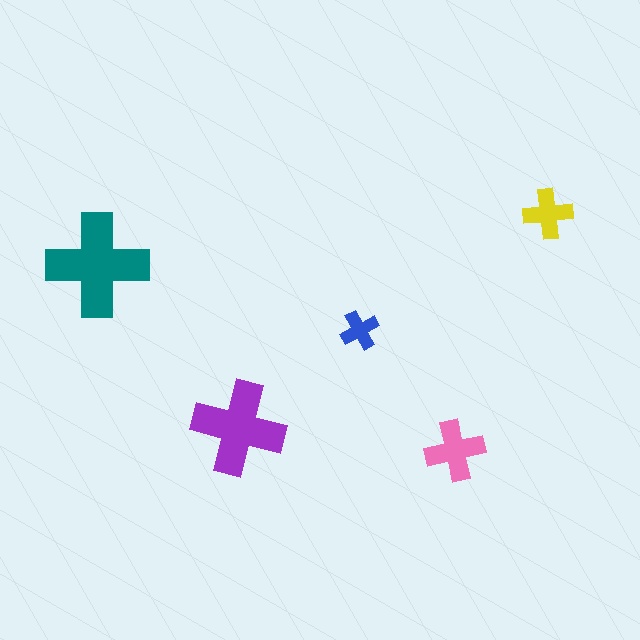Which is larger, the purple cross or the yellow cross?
The purple one.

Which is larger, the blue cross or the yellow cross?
The yellow one.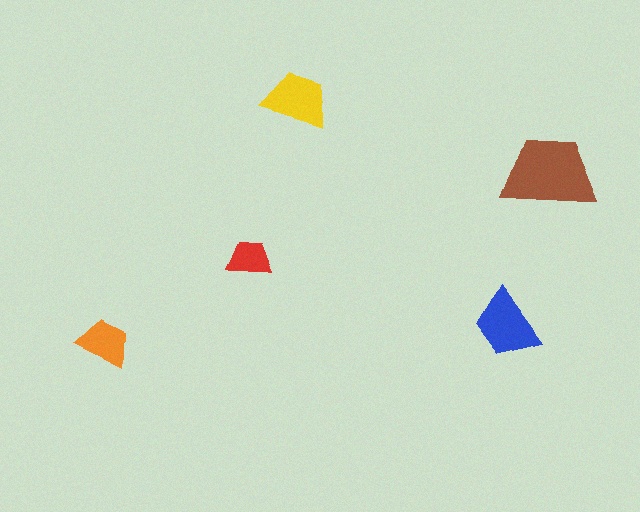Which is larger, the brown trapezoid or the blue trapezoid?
The brown one.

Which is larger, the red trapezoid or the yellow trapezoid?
The yellow one.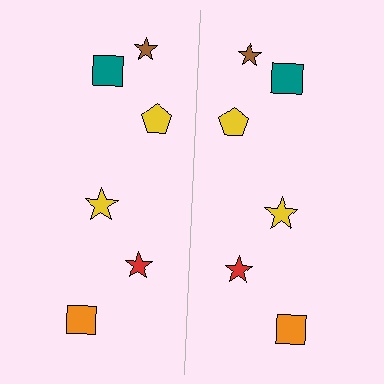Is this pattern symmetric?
Yes, this pattern has bilateral (reflection) symmetry.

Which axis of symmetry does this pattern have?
The pattern has a vertical axis of symmetry running through the center of the image.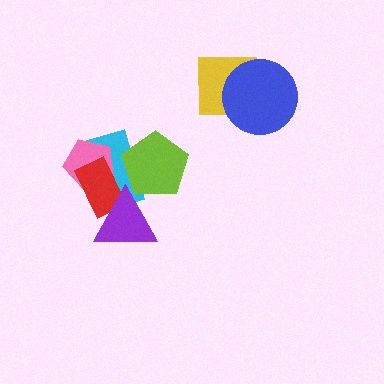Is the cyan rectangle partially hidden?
Yes, it is partially covered by another shape.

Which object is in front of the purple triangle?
The lime pentagon is in front of the purple triangle.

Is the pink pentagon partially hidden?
Yes, it is partially covered by another shape.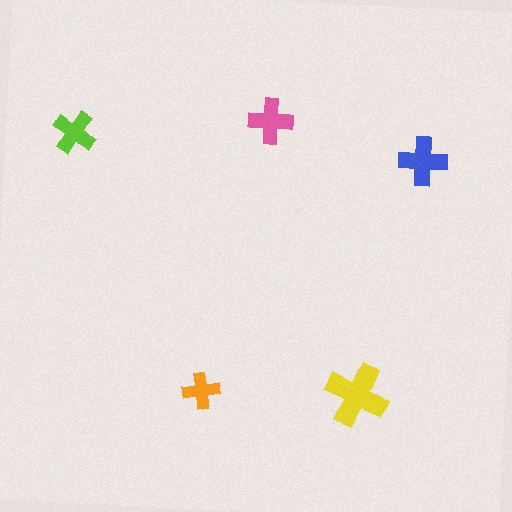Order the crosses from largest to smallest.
the yellow one, the blue one, the pink one, the lime one, the orange one.